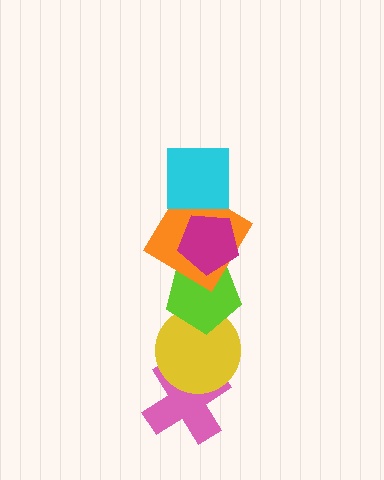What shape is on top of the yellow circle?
The lime pentagon is on top of the yellow circle.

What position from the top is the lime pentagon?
The lime pentagon is 4th from the top.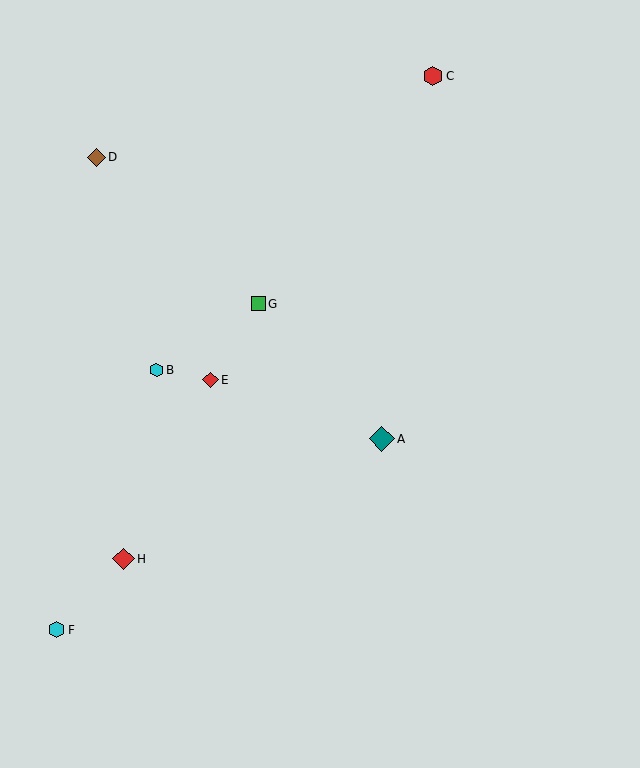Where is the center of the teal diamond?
The center of the teal diamond is at (382, 439).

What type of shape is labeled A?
Shape A is a teal diamond.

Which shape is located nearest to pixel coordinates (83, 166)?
The brown diamond (labeled D) at (96, 157) is nearest to that location.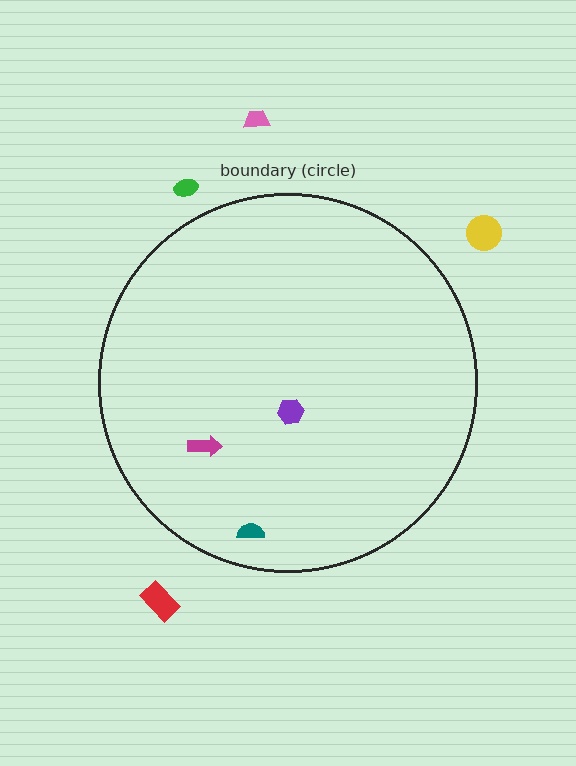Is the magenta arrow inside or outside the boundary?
Inside.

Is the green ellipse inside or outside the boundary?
Outside.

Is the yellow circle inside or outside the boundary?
Outside.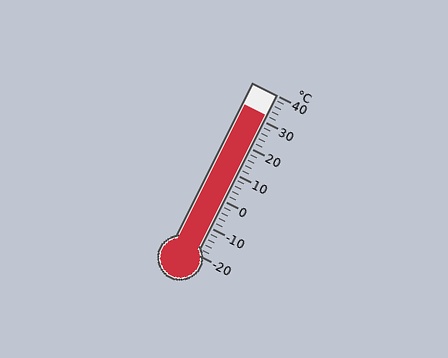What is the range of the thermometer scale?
The thermometer scale ranges from -20°C to 40°C.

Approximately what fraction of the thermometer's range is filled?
The thermometer is filled to approximately 85% of its range.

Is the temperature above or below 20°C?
The temperature is above 20°C.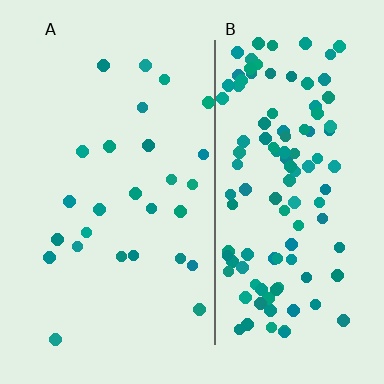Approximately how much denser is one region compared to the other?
Approximately 4.4× — region B over region A.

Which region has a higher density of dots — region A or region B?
B (the right).